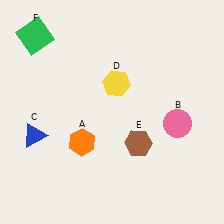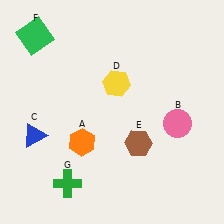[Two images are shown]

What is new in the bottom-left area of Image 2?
A green cross (G) was added in the bottom-left area of Image 2.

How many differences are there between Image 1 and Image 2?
There is 1 difference between the two images.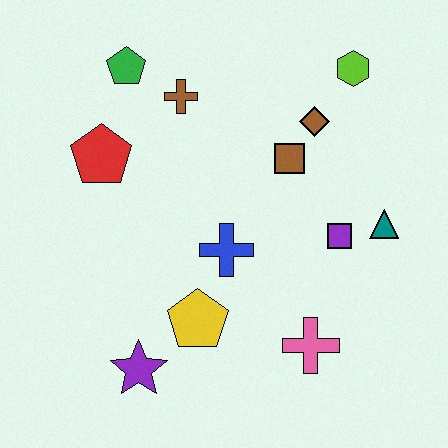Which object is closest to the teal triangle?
The purple square is closest to the teal triangle.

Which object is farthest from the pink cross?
The green pentagon is farthest from the pink cross.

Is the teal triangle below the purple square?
No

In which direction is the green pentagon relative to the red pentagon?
The green pentagon is above the red pentagon.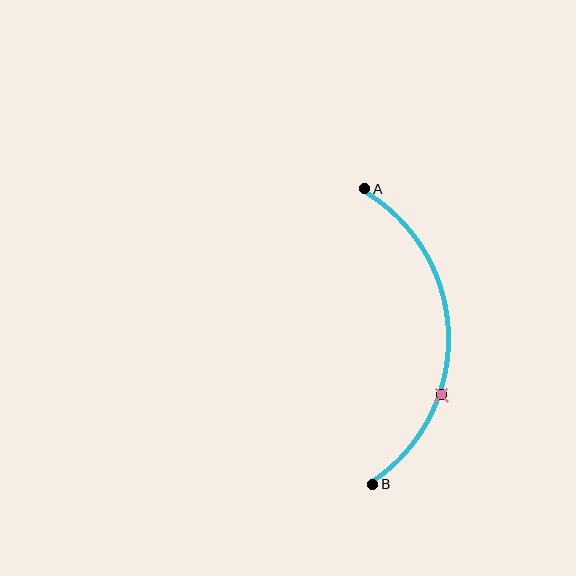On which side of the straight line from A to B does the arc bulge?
The arc bulges to the right of the straight line connecting A and B.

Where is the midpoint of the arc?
The arc midpoint is the point on the curve farthest from the straight line joining A and B. It sits to the right of that line.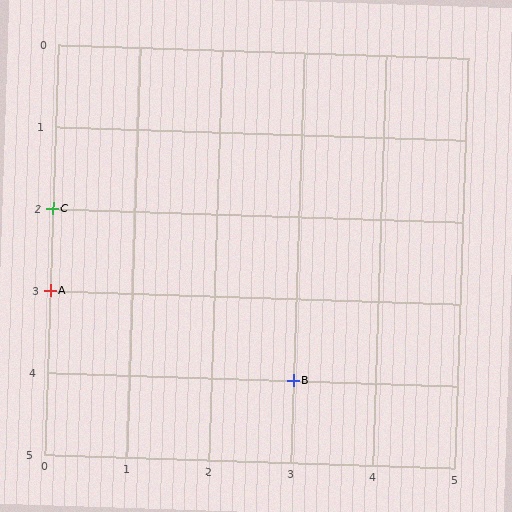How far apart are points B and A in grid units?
Points B and A are 3 columns and 1 row apart (about 3.2 grid units diagonally).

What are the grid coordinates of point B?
Point B is at grid coordinates (3, 4).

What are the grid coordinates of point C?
Point C is at grid coordinates (0, 2).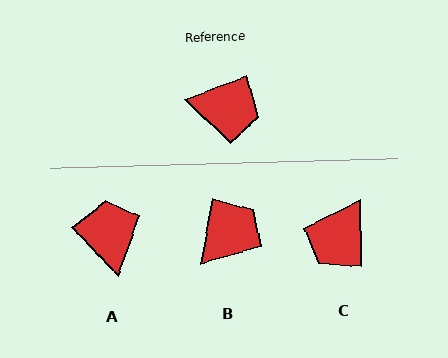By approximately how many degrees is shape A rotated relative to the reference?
Approximately 113 degrees counter-clockwise.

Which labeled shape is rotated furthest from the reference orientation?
A, about 113 degrees away.